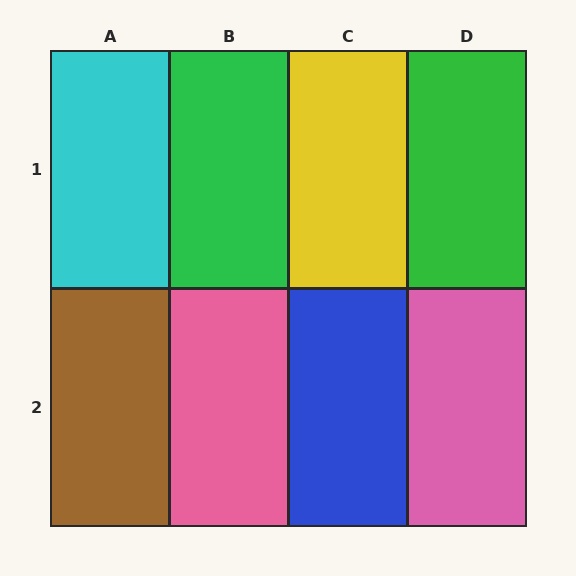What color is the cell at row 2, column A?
Brown.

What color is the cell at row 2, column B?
Pink.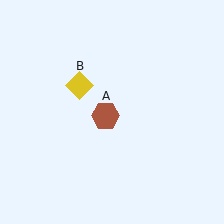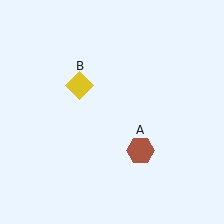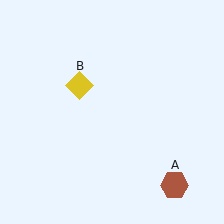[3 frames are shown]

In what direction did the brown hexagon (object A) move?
The brown hexagon (object A) moved down and to the right.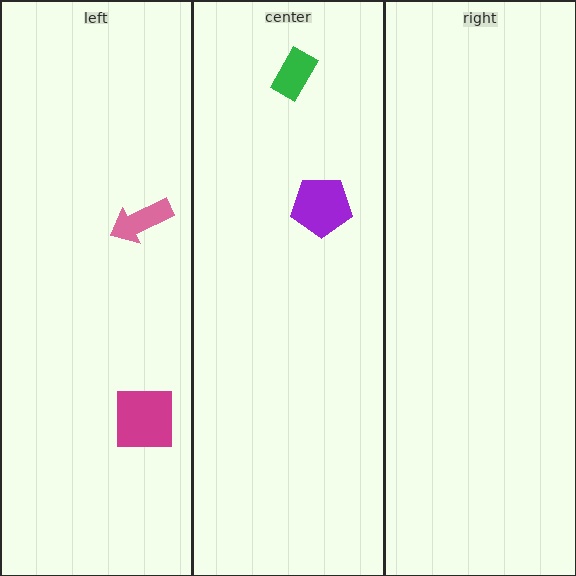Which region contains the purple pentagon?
The center region.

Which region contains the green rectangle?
The center region.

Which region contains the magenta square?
The left region.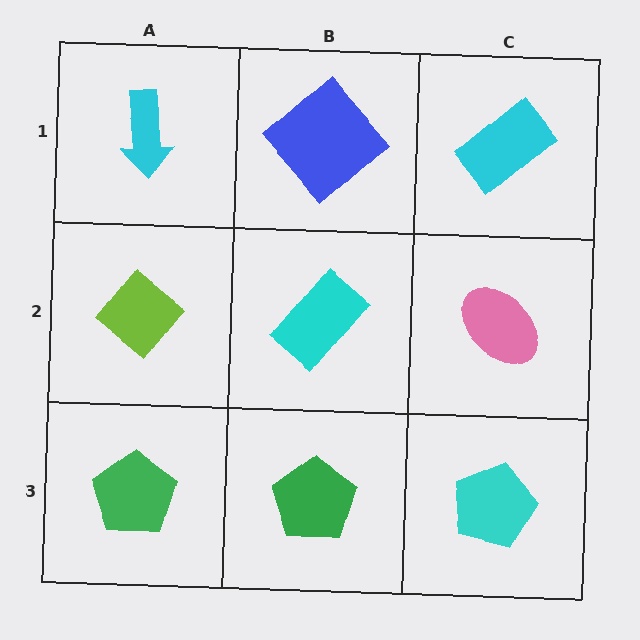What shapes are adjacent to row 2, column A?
A cyan arrow (row 1, column A), a green pentagon (row 3, column A), a cyan rectangle (row 2, column B).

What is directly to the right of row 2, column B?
A pink ellipse.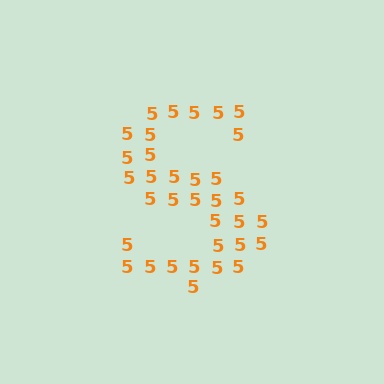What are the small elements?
The small elements are digit 5's.